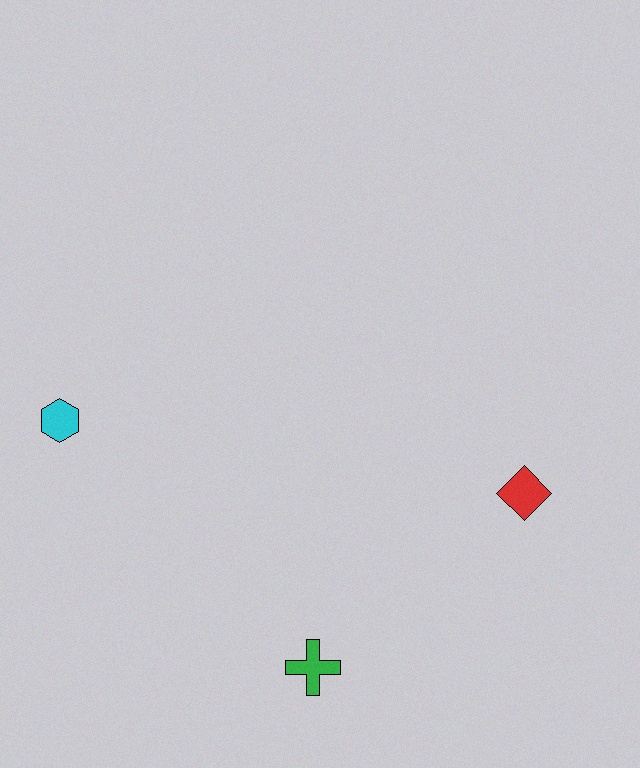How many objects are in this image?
There are 3 objects.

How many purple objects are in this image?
There are no purple objects.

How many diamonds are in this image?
There is 1 diamond.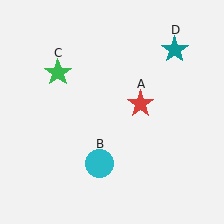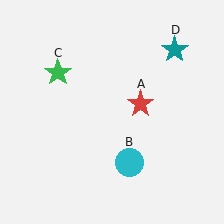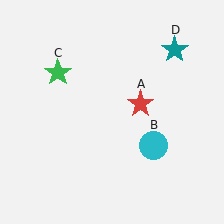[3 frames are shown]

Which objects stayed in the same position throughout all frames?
Red star (object A) and green star (object C) and teal star (object D) remained stationary.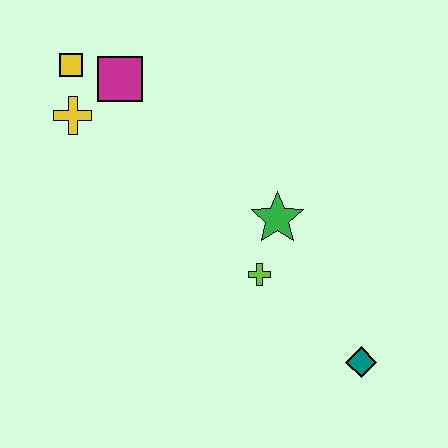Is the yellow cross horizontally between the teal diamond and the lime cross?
No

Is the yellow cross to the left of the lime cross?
Yes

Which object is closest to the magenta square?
The yellow square is closest to the magenta square.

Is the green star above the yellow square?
No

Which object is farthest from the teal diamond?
The yellow square is farthest from the teal diamond.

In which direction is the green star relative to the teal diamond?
The green star is above the teal diamond.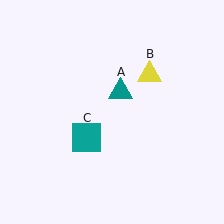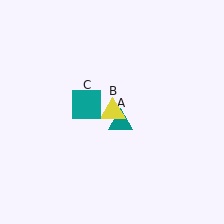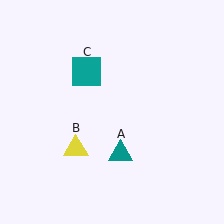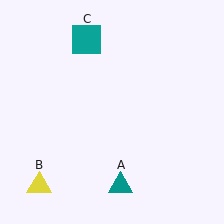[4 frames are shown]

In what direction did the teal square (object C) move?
The teal square (object C) moved up.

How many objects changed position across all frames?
3 objects changed position: teal triangle (object A), yellow triangle (object B), teal square (object C).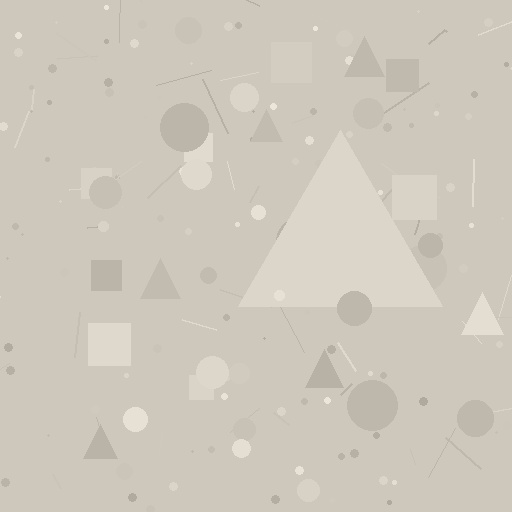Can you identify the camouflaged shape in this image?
The camouflaged shape is a triangle.